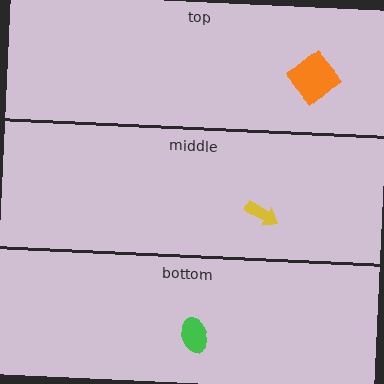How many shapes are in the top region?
1.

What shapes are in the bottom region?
The green ellipse.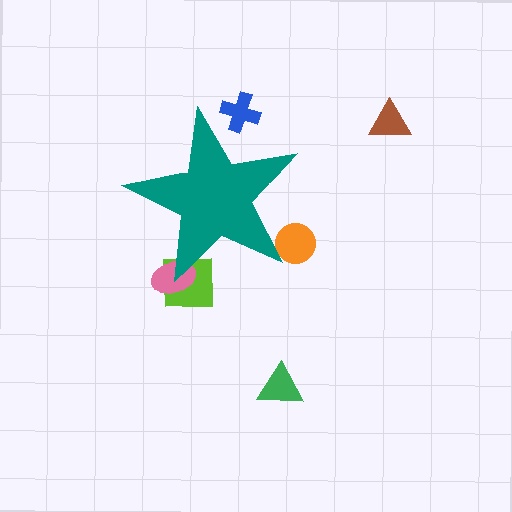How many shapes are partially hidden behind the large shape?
4 shapes are partially hidden.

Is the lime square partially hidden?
Yes, the lime square is partially hidden behind the teal star.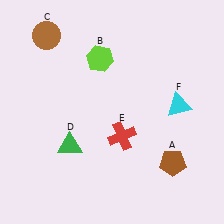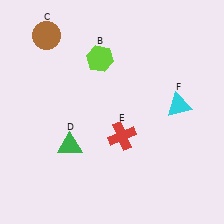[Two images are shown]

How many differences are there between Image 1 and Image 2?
There is 1 difference between the two images.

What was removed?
The brown pentagon (A) was removed in Image 2.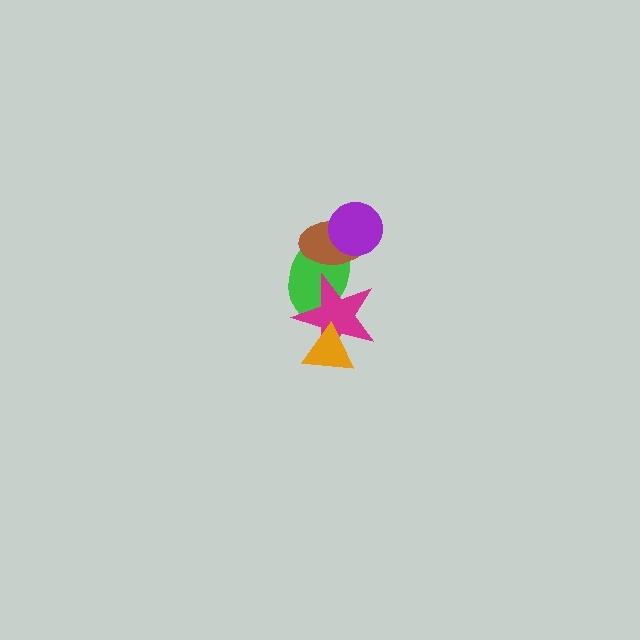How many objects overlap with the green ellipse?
3 objects overlap with the green ellipse.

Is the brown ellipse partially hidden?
Yes, it is partially covered by another shape.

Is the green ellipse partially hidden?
Yes, it is partially covered by another shape.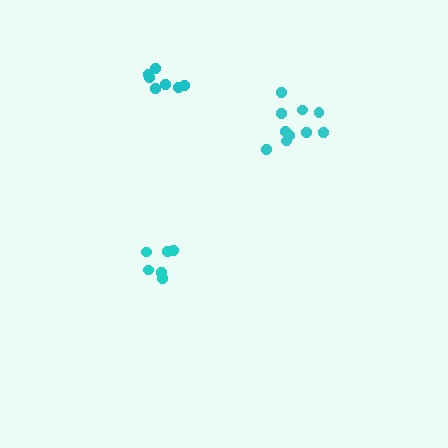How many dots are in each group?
Group 1: 10 dots, Group 2: 6 dots, Group 3: 7 dots (23 total).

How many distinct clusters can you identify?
There are 3 distinct clusters.